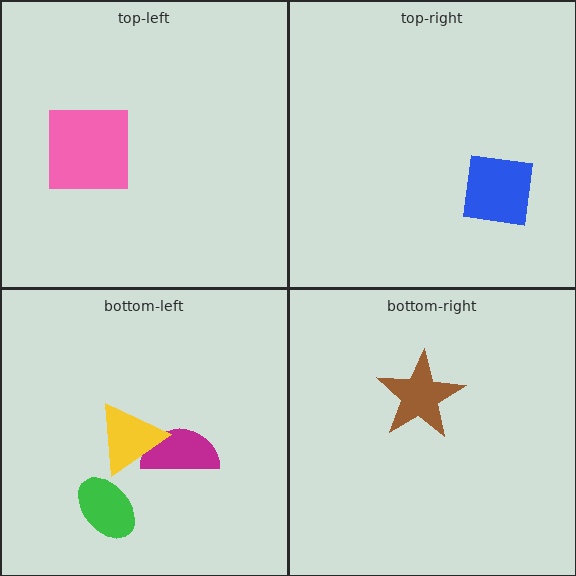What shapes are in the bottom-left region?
The magenta semicircle, the green ellipse, the yellow triangle.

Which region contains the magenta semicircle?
The bottom-left region.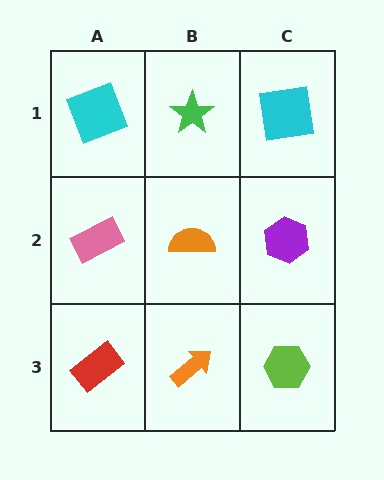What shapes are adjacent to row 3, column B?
An orange semicircle (row 2, column B), a red rectangle (row 3, column A), a lime hexagon (row 3, column C).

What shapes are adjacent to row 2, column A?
A cyan square (row 1, column A), a red rectangle (row 3, column A), an orange semicircle (row 2, column B).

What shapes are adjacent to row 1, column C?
A purple hexagon (row 2, column C), a green star (row 1, column B).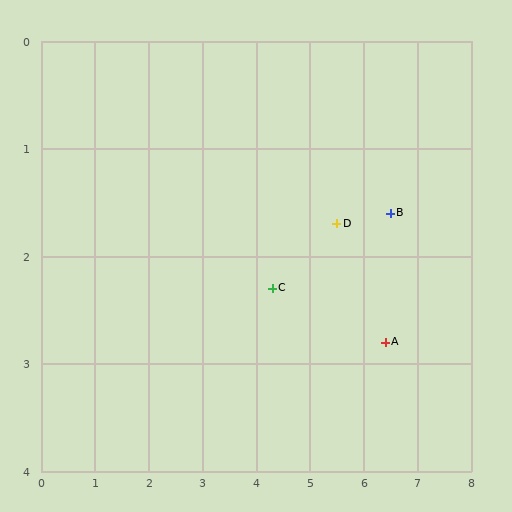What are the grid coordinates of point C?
Point C is at approximately (4.3, 2.3).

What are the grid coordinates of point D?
Point D is at approximately (5.5, 1.7).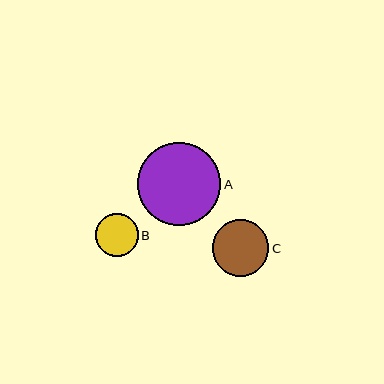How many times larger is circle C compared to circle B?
Circle C is approximately 1.3 times the size of circle B.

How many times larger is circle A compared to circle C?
Circle A is approximately 1.5 times the size of circle C.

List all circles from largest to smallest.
From largest to smallest: A, C, B.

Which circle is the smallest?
Circle B is the smallest with a size of approximately 43 pixels.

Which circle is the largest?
Circle A is the largest with a size of approximately 84 pixels.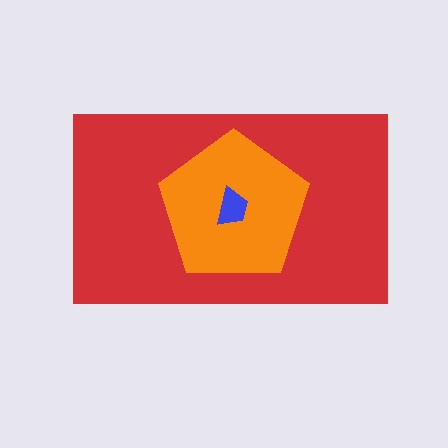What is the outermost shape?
The red rectangle.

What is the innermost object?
The blue trapezoid.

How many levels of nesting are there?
3.